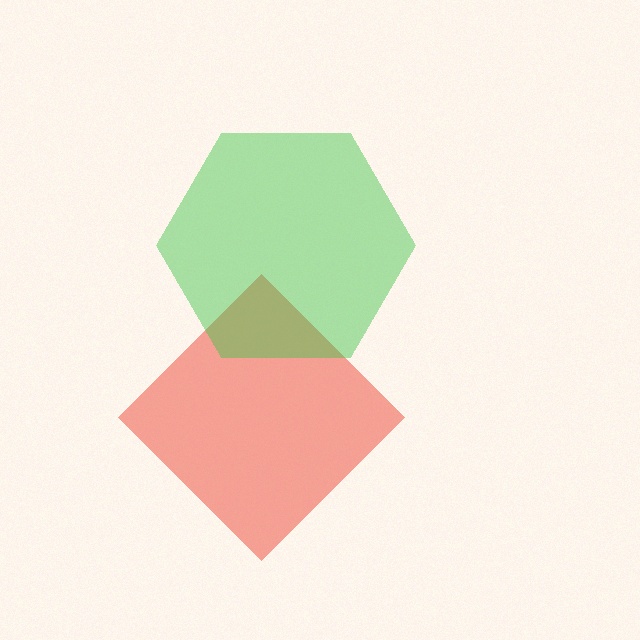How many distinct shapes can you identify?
There are 2 distinct shapes: a red diamond, a green hexagon.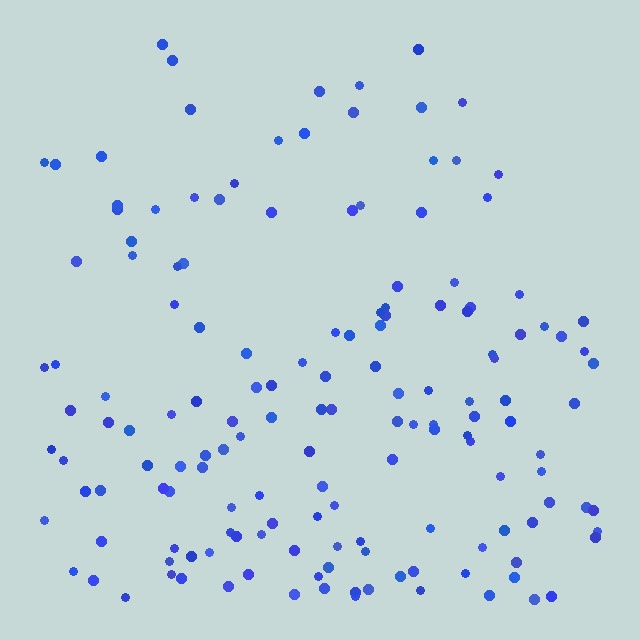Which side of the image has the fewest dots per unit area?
The top.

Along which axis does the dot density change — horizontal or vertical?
Vertical.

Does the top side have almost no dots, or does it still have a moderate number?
Still a moderate number, just noticeably fewer than the bottom.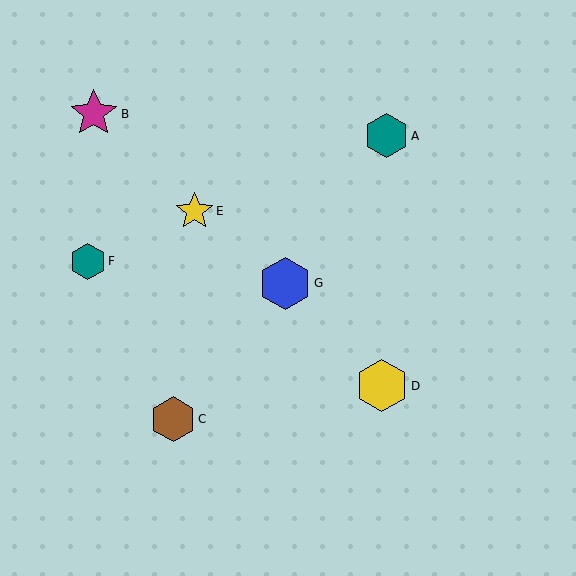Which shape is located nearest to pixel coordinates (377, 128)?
The teal hexagon (labeled A) at (386, 136) is nearest to that location.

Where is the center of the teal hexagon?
The center of the teal hexagon is at (386, 136).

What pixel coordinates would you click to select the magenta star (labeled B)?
Click at (94, 114) to select the magenta star B.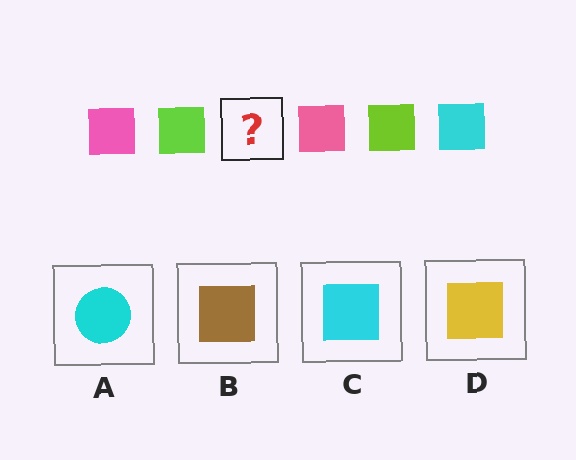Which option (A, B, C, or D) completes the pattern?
C.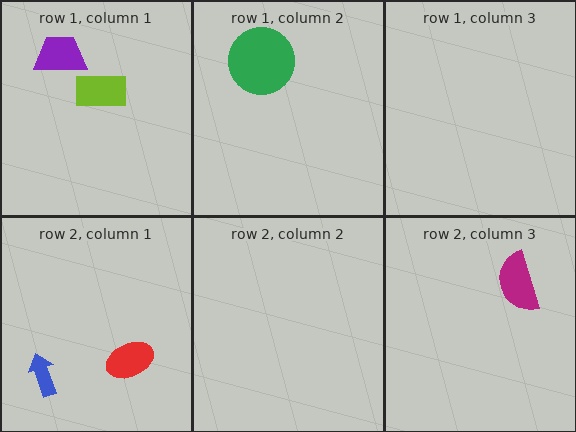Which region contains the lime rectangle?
The row 1, column 1 region.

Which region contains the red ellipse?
The row 2, column 1 region.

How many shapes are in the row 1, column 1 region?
2.